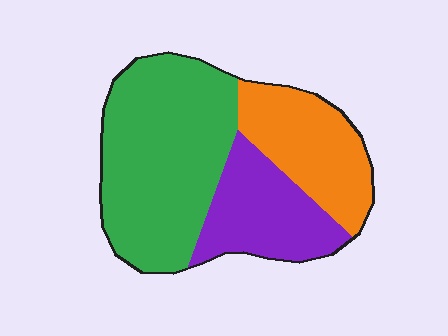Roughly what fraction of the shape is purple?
Purple takes up about one quarter (1/4) of the shape.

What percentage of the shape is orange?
Orange covers 26% of the shape.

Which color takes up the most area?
Green, at roughly 50%.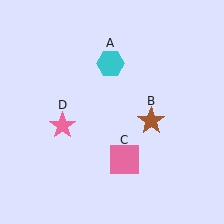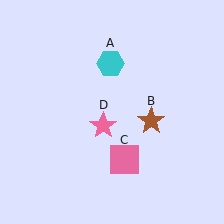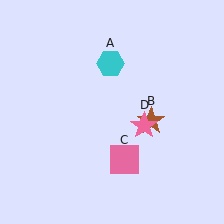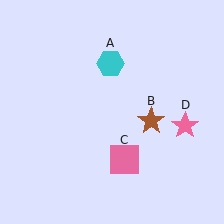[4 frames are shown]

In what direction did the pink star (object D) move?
The pink star (object D) moved right.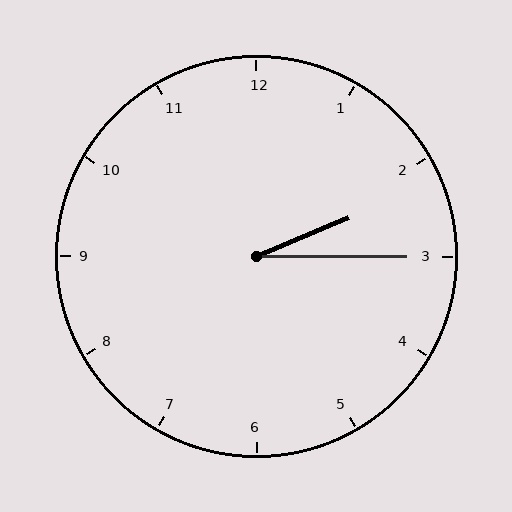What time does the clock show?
2:15.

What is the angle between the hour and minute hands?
Approximately 22 degrees.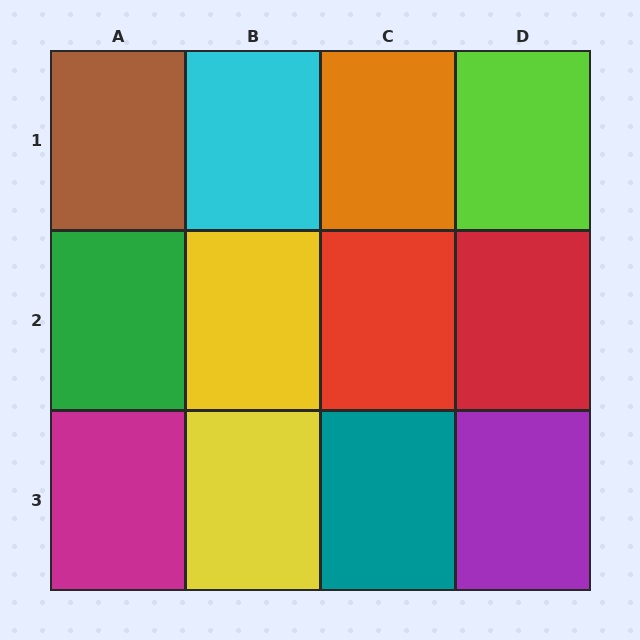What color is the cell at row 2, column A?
Green.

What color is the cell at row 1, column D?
Lime.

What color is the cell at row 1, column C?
Orange.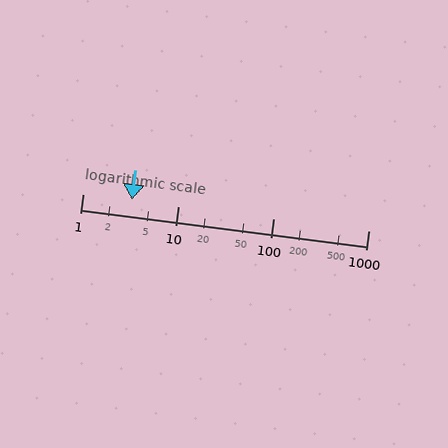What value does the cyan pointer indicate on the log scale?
The pointer indicates approximately 3.3.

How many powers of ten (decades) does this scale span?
The scale spans 3 decades, from 1 to 1000.